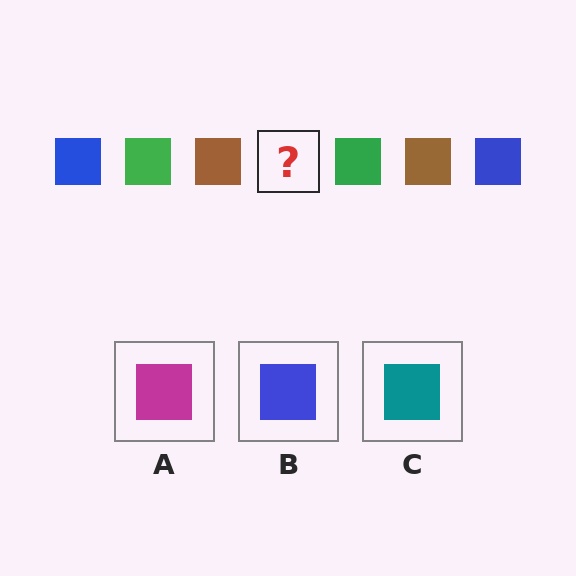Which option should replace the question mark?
Option B.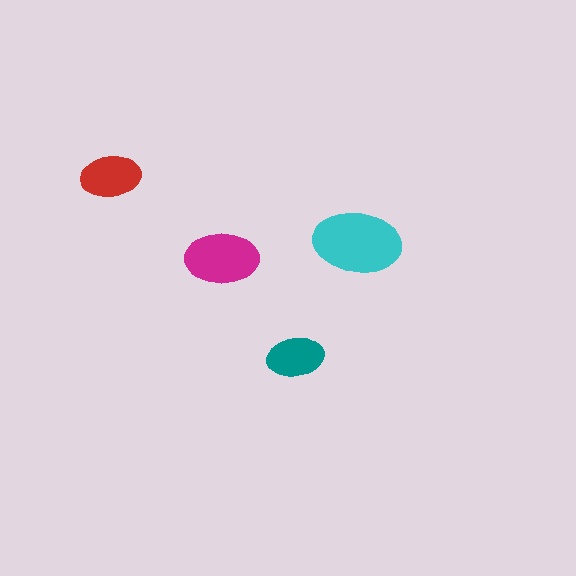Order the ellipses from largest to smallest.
the cyan one, the magenta one, the red one, the teal one.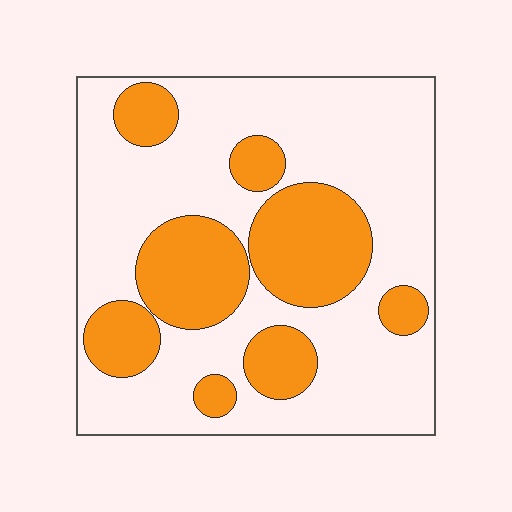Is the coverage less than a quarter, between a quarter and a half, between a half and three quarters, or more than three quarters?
Between a quarter and a half.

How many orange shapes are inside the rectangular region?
8.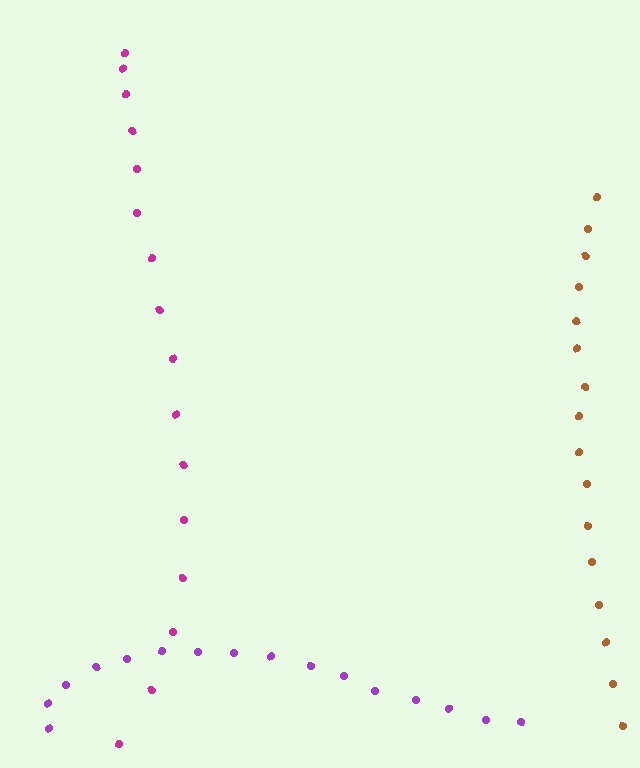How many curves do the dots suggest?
There are 3 distinct paths.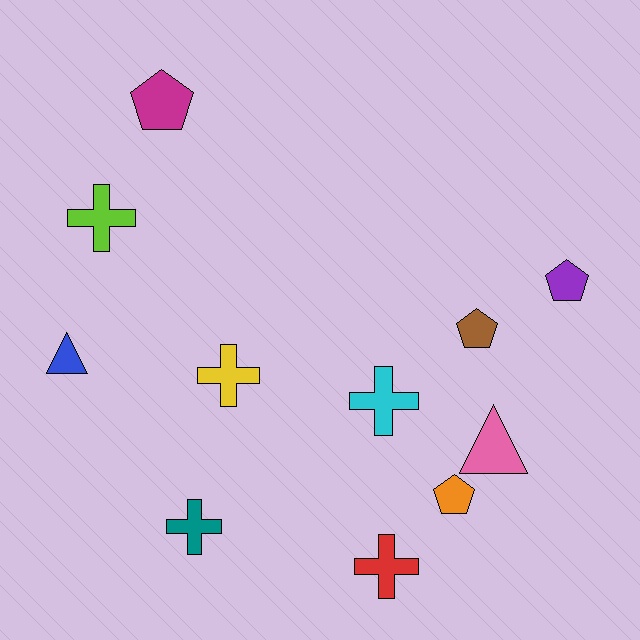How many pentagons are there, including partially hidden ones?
There are 4 pentagons.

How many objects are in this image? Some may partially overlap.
There are 11 objects.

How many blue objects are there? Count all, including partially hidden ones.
There is 1 blue object.